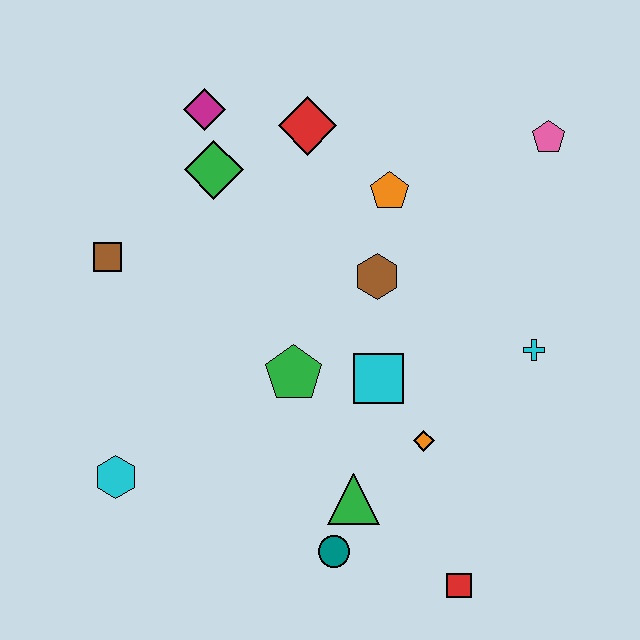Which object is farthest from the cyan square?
The magenta diamond is farthest from the cyan square.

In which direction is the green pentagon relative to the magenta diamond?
The green pentagon is below the magenta diamond.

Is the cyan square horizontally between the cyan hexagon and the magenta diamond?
No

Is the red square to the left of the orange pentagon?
No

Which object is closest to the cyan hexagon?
The green pentagon is closest to the cyan hexagon.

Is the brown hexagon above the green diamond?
No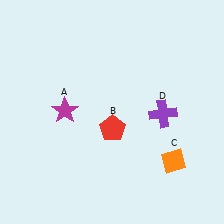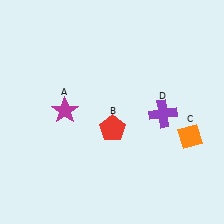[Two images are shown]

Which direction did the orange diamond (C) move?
The orange diamond (C) moved up.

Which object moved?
The orange diamond (C) moved up.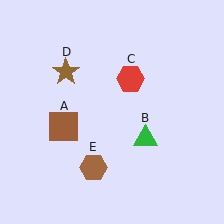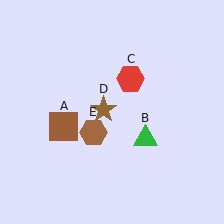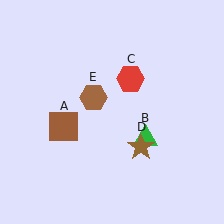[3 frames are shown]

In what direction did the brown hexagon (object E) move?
The brown hexagon (object E) moved up.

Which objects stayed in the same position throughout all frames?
Brown square (object A) and green triangle (object B) and red hexagon (object C) remained stationary.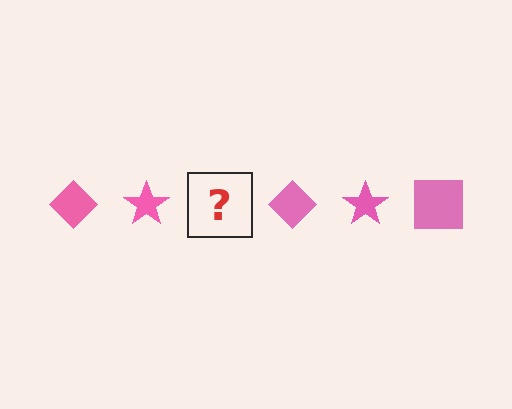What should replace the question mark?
The question mark should be replaced with a pink square.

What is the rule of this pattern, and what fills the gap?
The rule is that the pattern cycles through diamond, star, square shapes in pink. The gap should be filled with a pink square.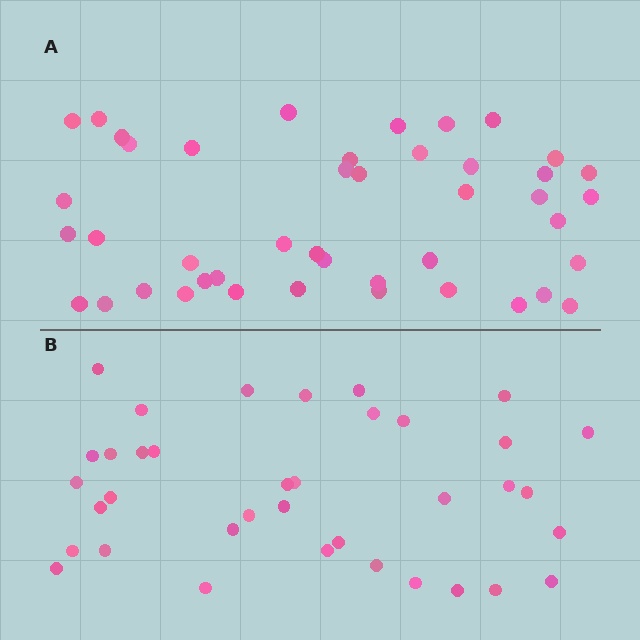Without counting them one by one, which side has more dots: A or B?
Region A (the top region) has more dots.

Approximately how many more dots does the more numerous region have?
Region A has roughly 8 or so more dots than region B.